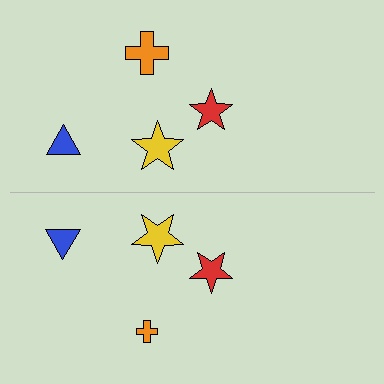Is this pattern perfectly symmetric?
No, the pattern is not perfectly symmetric. The orange cross on the bottom side has a different size than its mirror counterpart.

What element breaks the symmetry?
The orange cross on the bottom side has a different size than its mirror counterpart.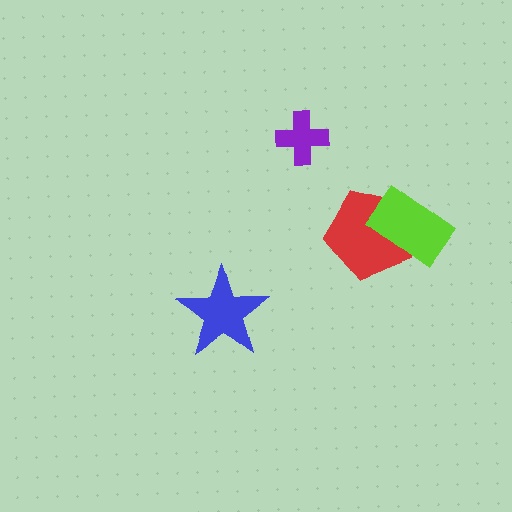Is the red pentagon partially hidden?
Yes, it is partially covered by another shape.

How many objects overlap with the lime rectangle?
1 object overlaps with the lime rectangle.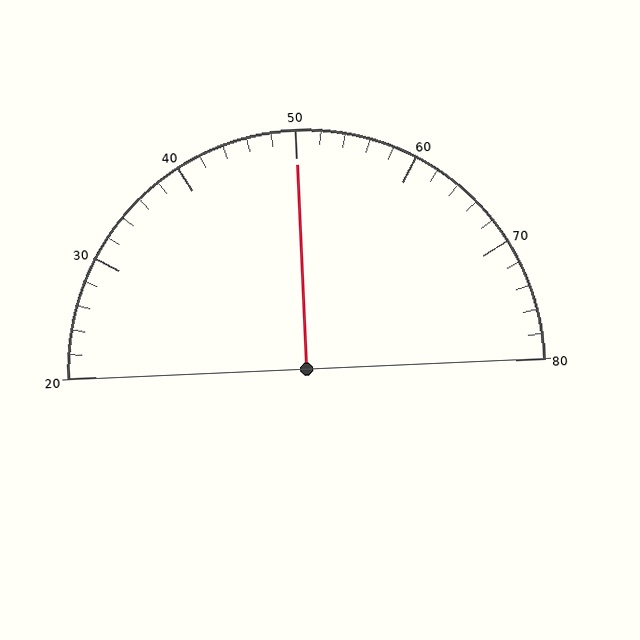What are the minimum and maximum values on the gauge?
The gauge ranges from 20 to 80.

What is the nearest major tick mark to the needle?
The nearest major tick mark is 50.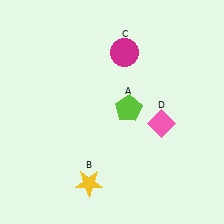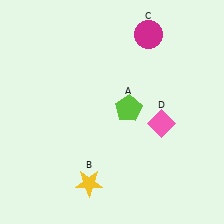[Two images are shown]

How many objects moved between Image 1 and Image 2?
1 object moved between the two images.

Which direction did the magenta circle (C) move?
The magenta circle (C) moved right.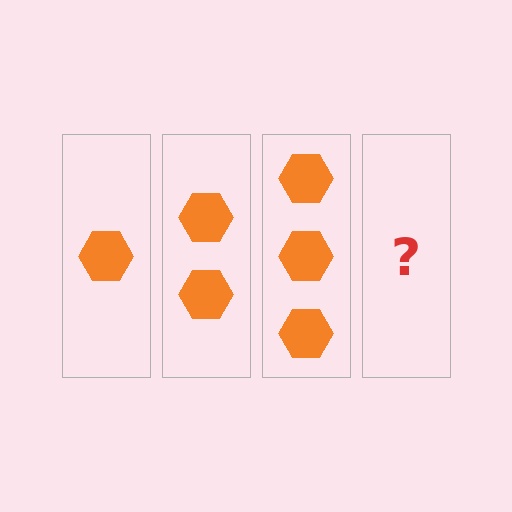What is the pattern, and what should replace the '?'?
The pattern is that each step adds one more hexagon. The '?' should be 4 hexagons.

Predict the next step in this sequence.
The next step is 4 hexagons.